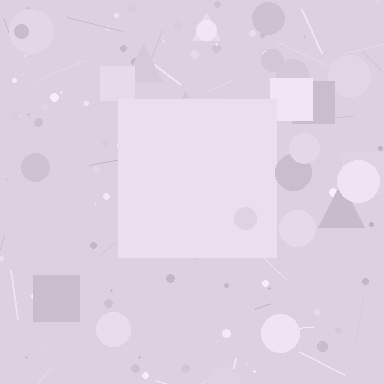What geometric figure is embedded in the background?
A square is embedded in the background.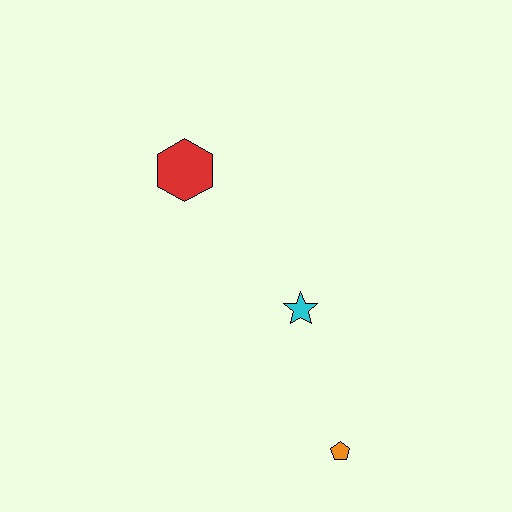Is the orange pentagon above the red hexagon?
No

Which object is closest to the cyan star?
The orange pentagon is closest to the cyan star.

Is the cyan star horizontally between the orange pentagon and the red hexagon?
Yes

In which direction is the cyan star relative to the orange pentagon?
The cyan star is above the orange pentagon.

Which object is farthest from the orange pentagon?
The red hexagon is farthest from the orange pentagon.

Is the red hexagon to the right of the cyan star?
No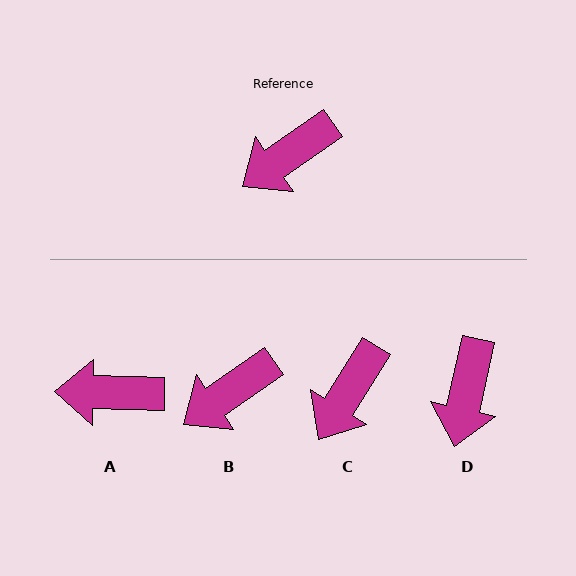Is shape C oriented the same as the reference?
No, it is off by about 23 degrees.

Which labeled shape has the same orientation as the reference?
B.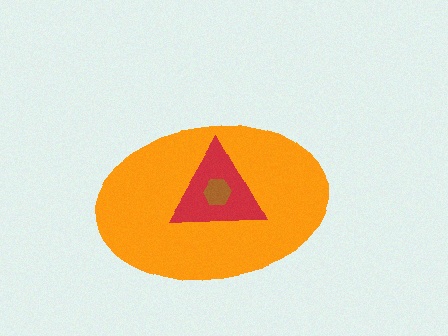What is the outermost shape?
The orange ellipse.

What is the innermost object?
The brown hexagon.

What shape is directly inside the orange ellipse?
The red triangle.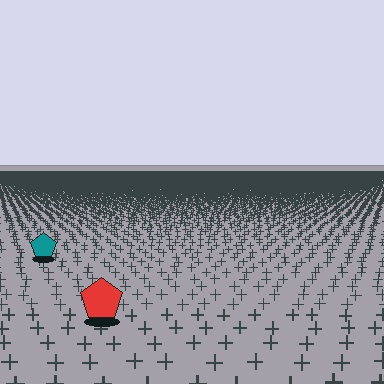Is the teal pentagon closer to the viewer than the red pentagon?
No. The red pentagon is closer — you can tell from the texture gradient: the ground texture is coarser near it.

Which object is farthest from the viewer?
The teal pentagon is farthest from the viewer. It appears smaller and the ground texture around it is denser.